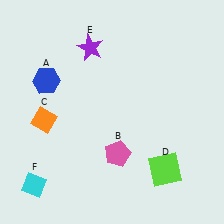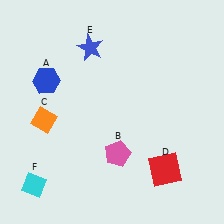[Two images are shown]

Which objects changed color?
D changed from lime to red. E changed from purple to blue.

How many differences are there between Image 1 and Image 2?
There are 2 differences between the two images.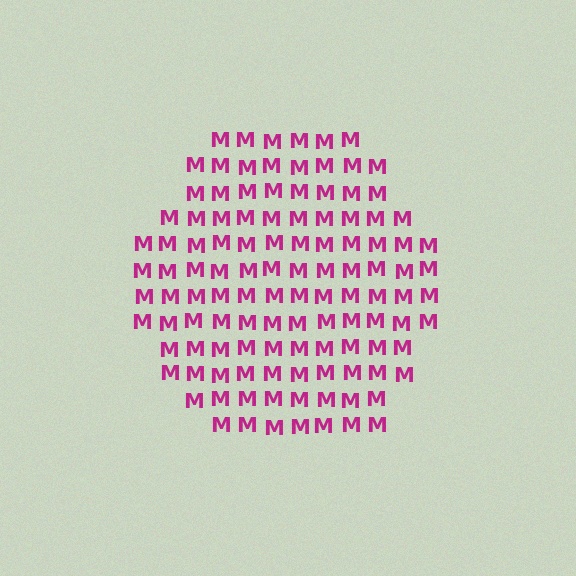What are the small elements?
The small elements are letter M's.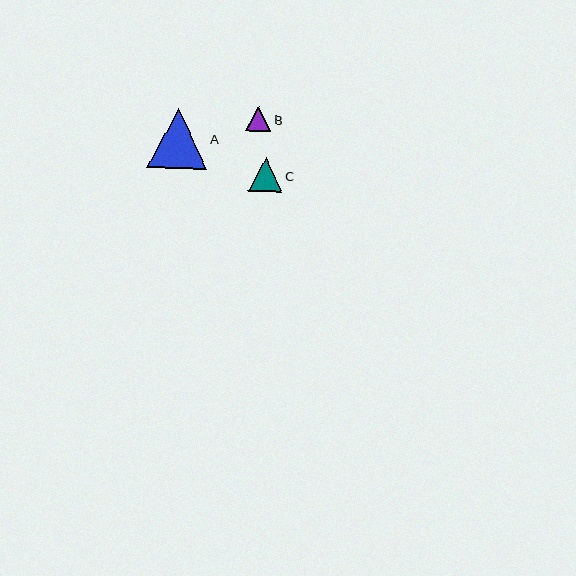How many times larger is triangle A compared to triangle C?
Triangle A is approximately 1.8 times the size of triangle C.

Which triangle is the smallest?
Triangle B is the smallest with a size of approximately 25 pixels.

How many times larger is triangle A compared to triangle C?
Triangle A is approximately 1.8 times the size of triangle C.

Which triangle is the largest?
Triangle A is the largest with a size of approximately 60 pixels.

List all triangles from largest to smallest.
From largest to smallest: A, C, B.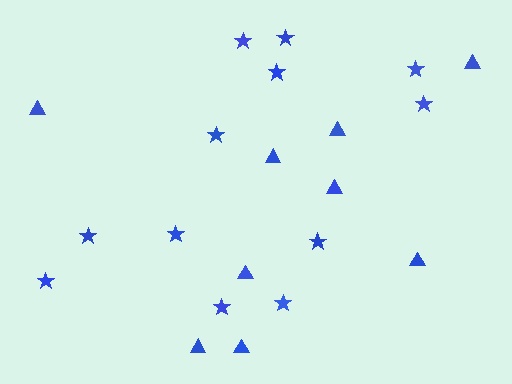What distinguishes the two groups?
There are 2 groups: one group of triangles (9) and one group of stars (12).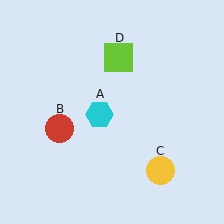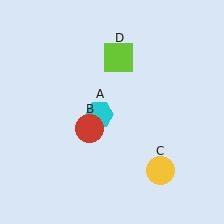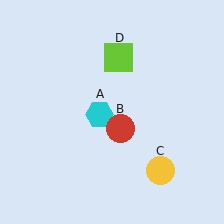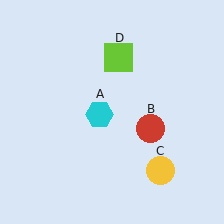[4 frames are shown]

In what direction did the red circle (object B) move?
The red circle (object B) moved right.